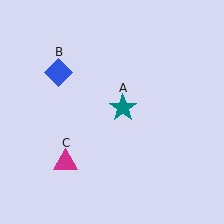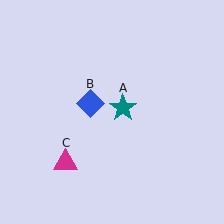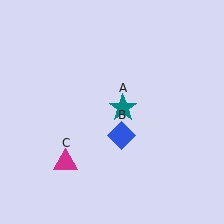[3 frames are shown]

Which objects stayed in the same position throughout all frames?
Teal star (object A) and magenta triangle (object C) remained stationary.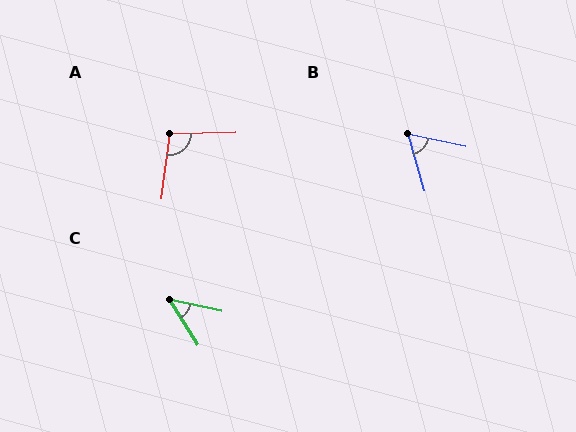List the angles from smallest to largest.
C (46°), B (62°), A (99°).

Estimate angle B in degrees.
Approximately 62 degrees.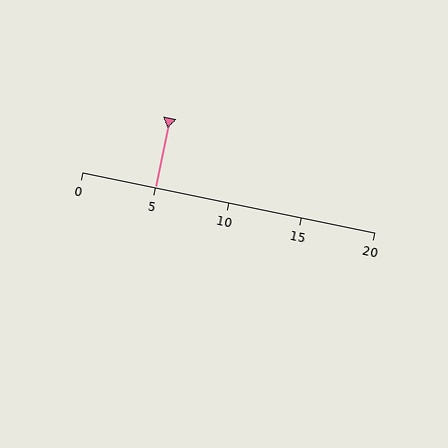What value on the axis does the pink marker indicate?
The marker indicates approximately 5.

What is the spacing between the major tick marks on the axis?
The major ticks are spaced 5 apart.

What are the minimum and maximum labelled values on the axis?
The axis runs from 0 to 20.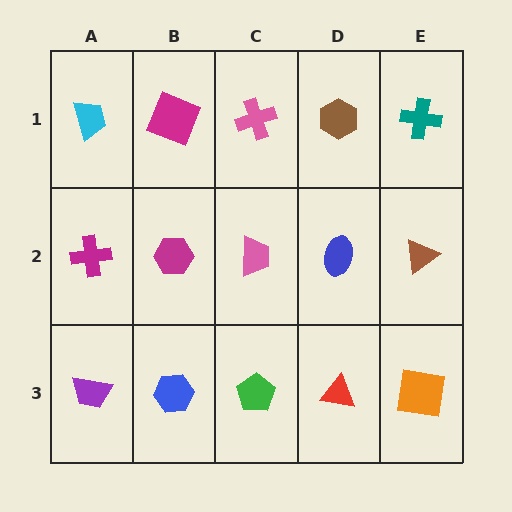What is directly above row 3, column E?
A brown triangle.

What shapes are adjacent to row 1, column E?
A brown triangle (row 2, column E), a brown hexagon (row 1, column D).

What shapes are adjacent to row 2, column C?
A pink cross (row 1, column C), a green pentagon (row 3, column C), a magenta hexagon (row 2, column B), a blue ellipse (row 2, column D).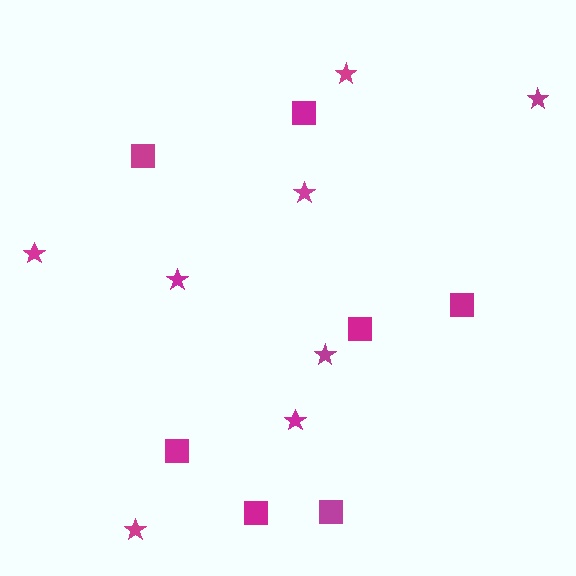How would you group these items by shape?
There are 2 groups: one group of squares (7) and one group of stars (8).